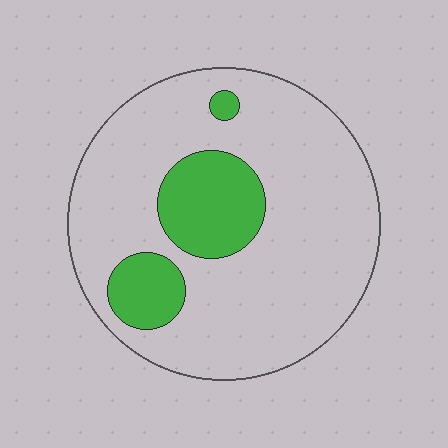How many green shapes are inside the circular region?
3.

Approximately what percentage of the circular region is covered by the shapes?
Approximately 20%.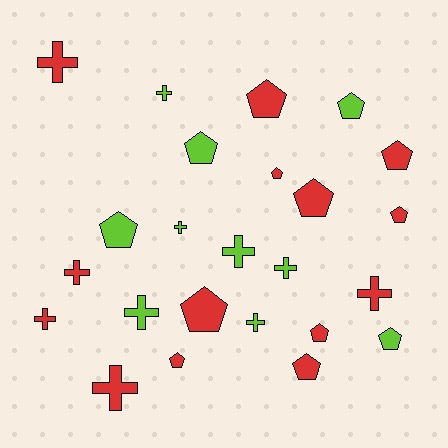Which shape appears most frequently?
Pentagon, with 13 objects.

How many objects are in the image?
There are 24 objects.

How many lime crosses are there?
There are 6 lime crosses.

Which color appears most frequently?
Red, with 14 objects.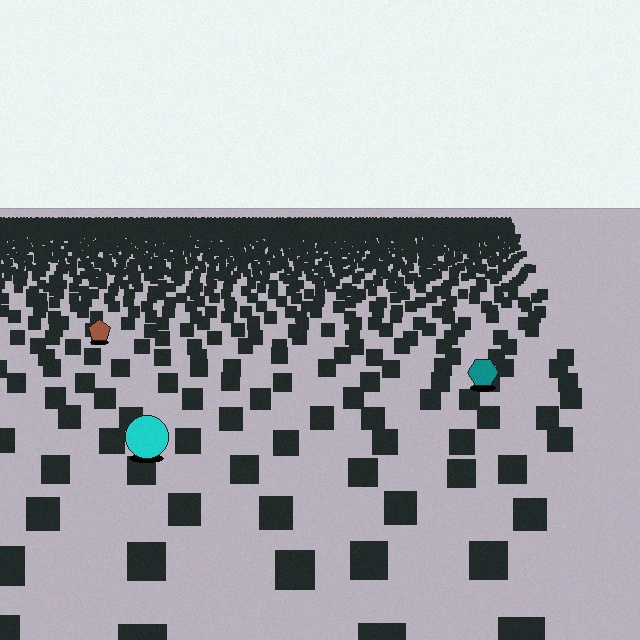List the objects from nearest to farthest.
From nearest to farthest: the cyan circle, the teal hexagon, the brown pentagon.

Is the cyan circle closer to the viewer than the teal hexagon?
Yes. The cyan circle is closer — you can tell from the texture gradient: the ground texture is coarser near it.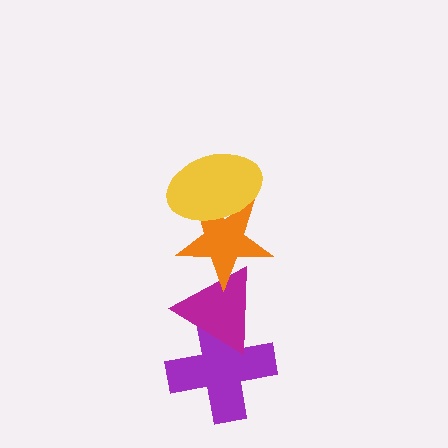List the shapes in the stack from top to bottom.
From top to bottom: the yellow ellipse, the orange star, the magenta triangle, the purple cross.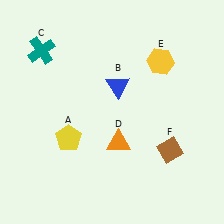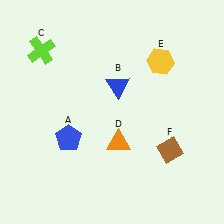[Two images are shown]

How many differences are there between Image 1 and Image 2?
There are 2 differences between the two images.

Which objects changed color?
A changed from yellow to blue. C changed from teal to lime.